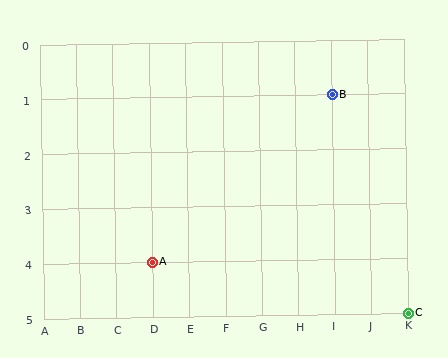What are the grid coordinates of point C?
Point C is at grid coordinates (K, 5).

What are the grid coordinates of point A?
Point A is at grid coordinates (D, 4).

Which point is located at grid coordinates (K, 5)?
Point C is at (K, 5).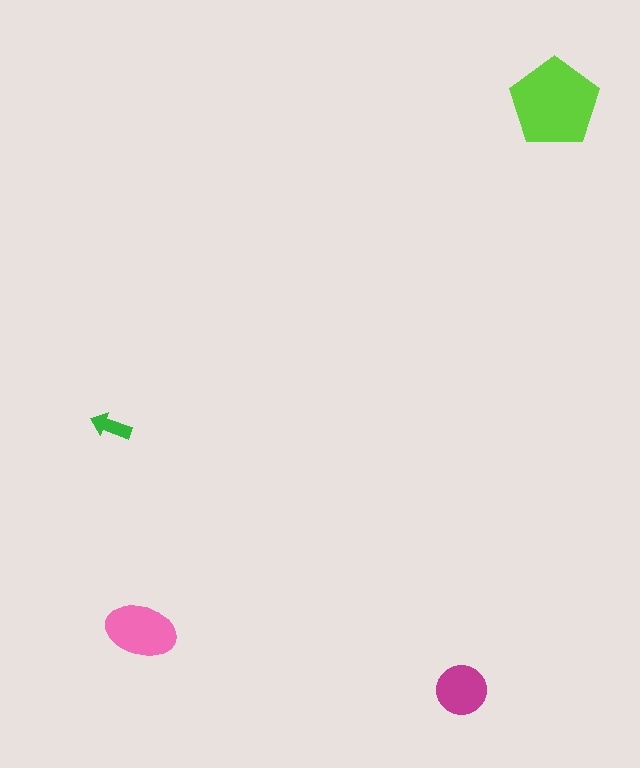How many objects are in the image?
There are 4 objects in the image.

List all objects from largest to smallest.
The lime pentagon, the pink ellipse, the magenta circle, the green arrow.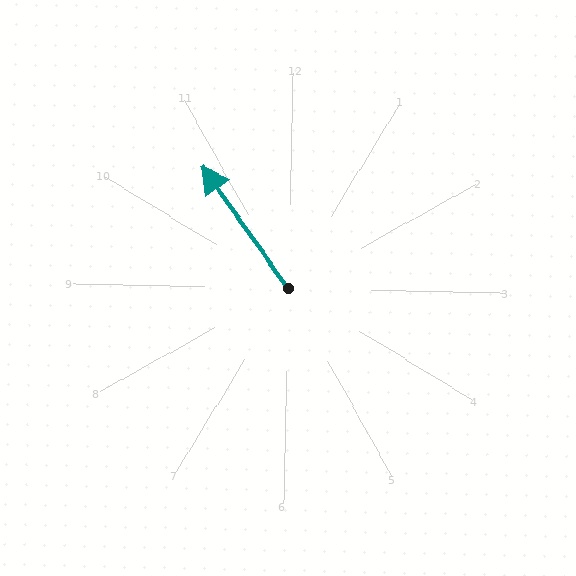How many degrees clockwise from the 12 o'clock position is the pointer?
Approximately 324 degrees.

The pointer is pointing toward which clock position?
Roughly 11 o'clock.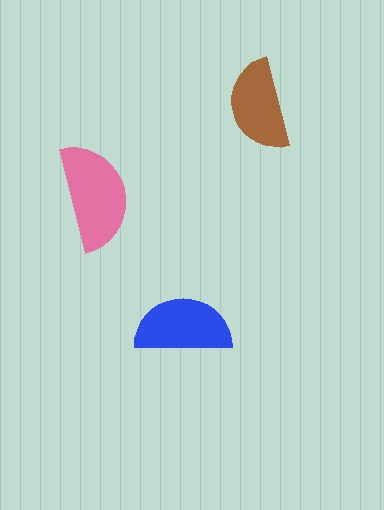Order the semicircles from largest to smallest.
the pink one, the blue one, the brown one.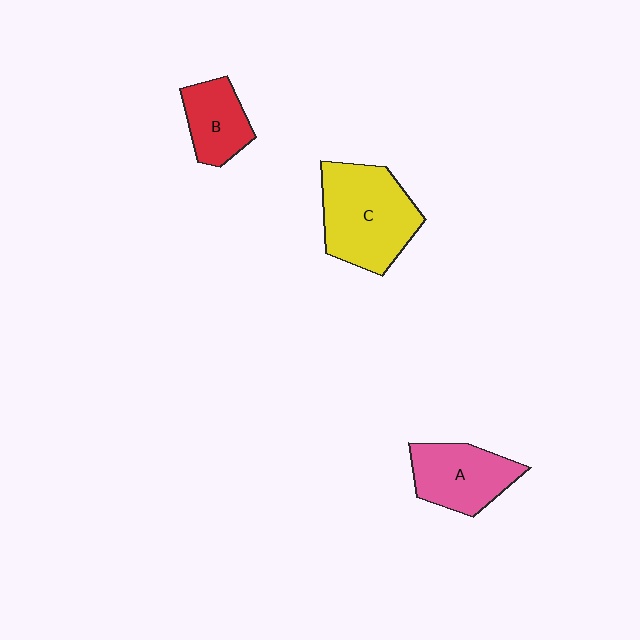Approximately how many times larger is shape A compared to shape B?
Approximately 1.3 times.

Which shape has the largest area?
Shape C (yellow).